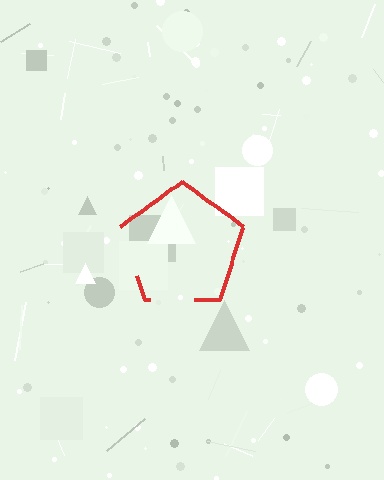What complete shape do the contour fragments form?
The contour fragments form a pentagon.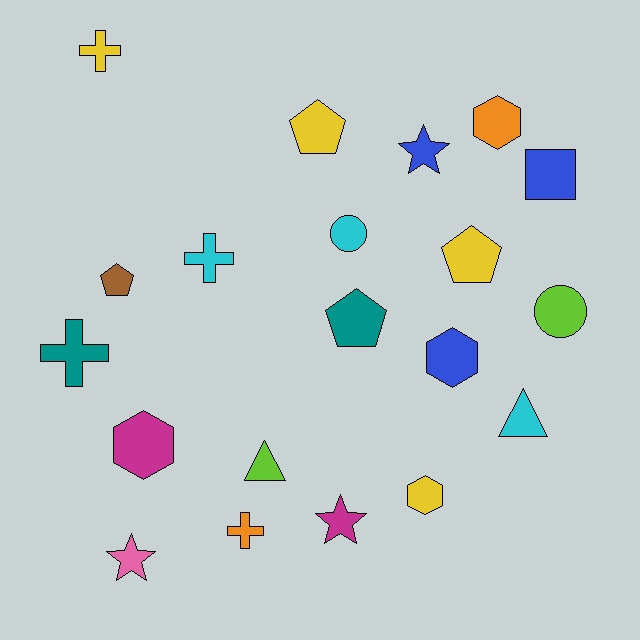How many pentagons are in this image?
There are 4 pentagons.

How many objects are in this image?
There are 20 objects.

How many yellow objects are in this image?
There are 4 yellow objects.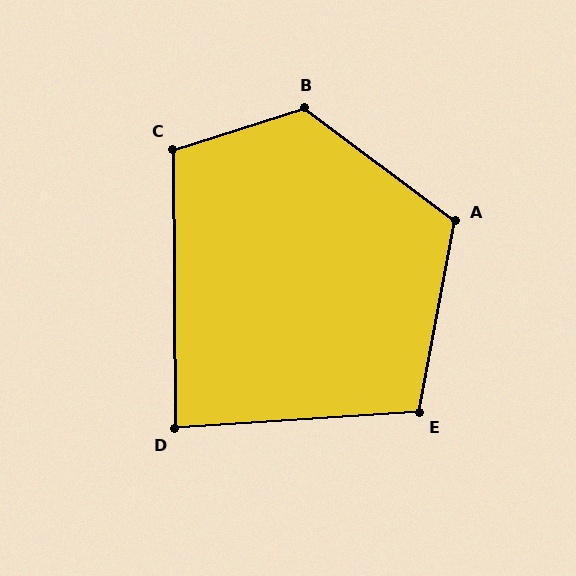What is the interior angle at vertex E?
Approximately 105 degrees (obtuse).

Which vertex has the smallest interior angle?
D, at approximately 87 degrees.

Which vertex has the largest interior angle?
B, at approximately 126 degrees.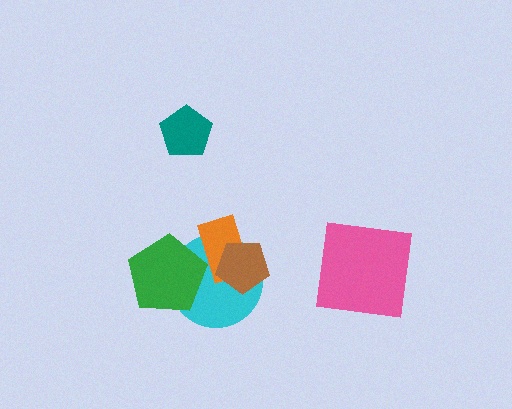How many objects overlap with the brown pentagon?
2 objects overlap with the brown pentagon.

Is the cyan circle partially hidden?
Yes, it is partially covered by another shape.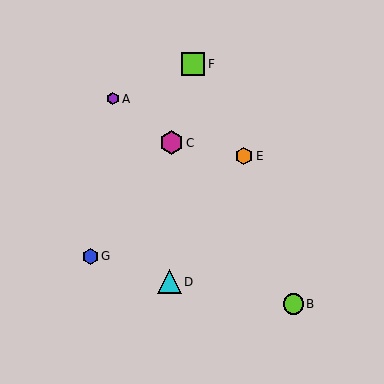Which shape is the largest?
The cyan triangle (labeled D) is the largest.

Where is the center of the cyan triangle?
The center of the cyan triangle is at (169, 282).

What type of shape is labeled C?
Shape C is a magenta hexagon.